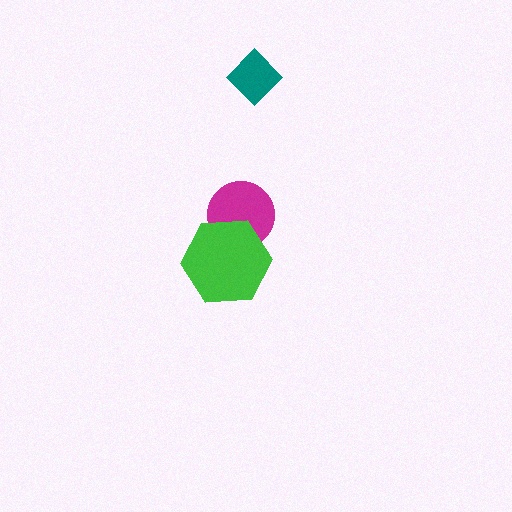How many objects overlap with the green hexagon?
1 object overlaps with the green hexagon.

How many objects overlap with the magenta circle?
1 object overlaps with the magenta circle.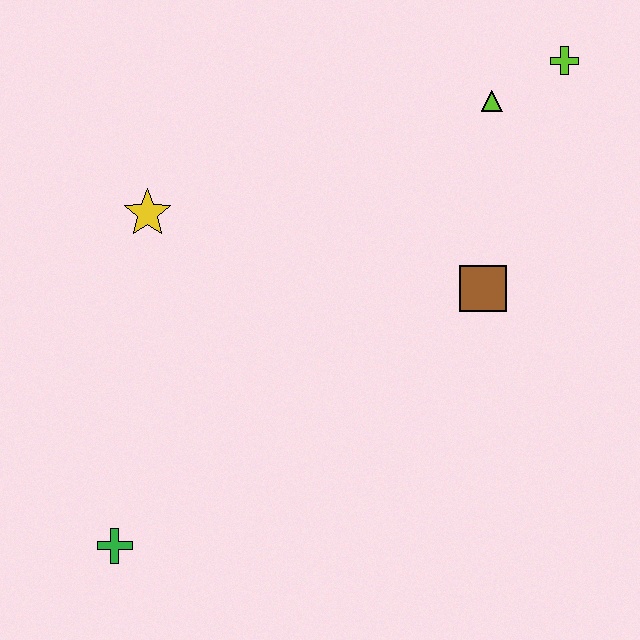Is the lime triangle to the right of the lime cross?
No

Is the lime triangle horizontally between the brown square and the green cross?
No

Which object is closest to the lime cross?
The lime triangle is closest to the lime cross.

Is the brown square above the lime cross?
No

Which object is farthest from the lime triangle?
The green cross is farthest from the lime triangle.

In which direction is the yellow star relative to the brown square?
The yellow star is to the left of the brown square.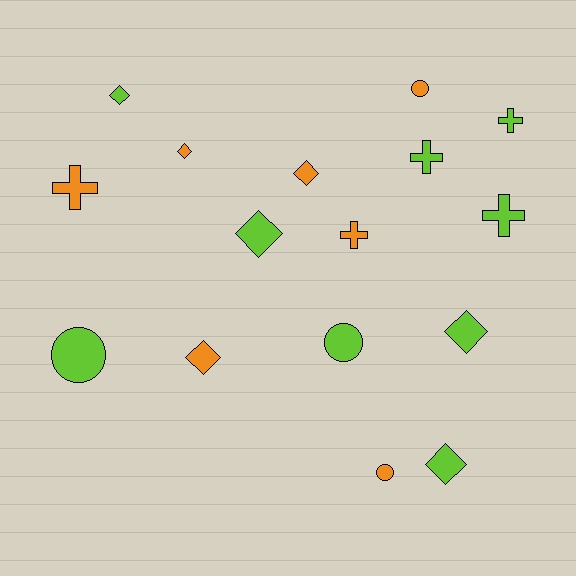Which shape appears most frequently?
Diamond, with 7 objects.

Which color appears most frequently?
Lime, with 9 objects.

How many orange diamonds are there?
There are 3 orange diamonds.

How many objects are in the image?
There are 16 objects.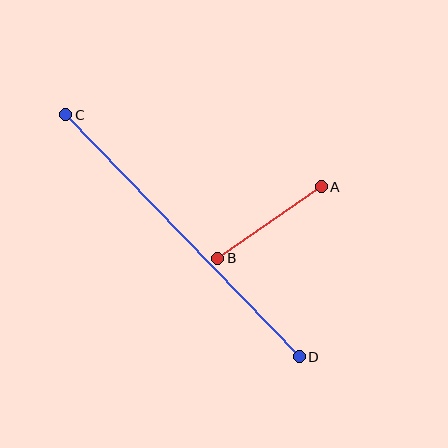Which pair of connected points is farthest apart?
Points C and D are farthest apart.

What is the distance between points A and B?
The distance is approximately 126 pixels.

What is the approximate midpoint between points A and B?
The midpoint is at approximately (269, 223) pixels.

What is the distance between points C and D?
The distance is approximately 336 pixels.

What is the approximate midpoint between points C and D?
The midpoint is at approximately (183, 236) pixels.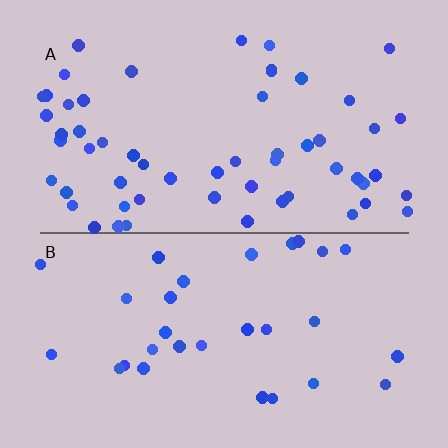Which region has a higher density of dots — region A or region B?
A (the top).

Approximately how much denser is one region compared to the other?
Approximately 1.9× — region A over region B.